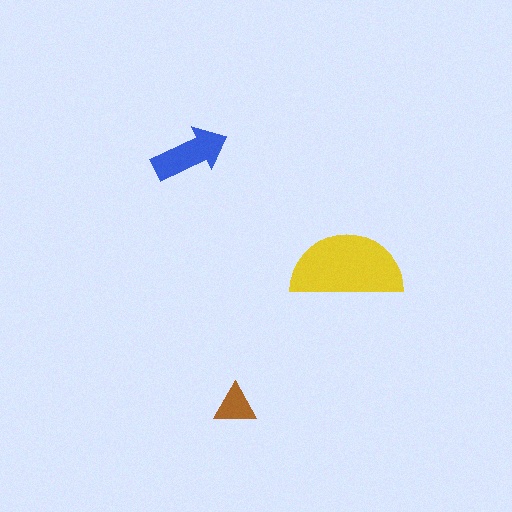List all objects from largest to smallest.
The yellow semicircle, the blue arrow, the brown triangle.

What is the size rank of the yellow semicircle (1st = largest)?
1st.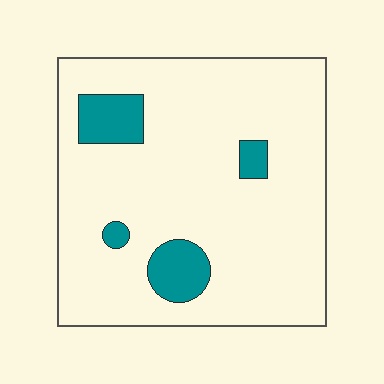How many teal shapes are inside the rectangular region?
4.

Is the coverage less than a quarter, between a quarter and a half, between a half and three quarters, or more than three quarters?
Less than a quarter.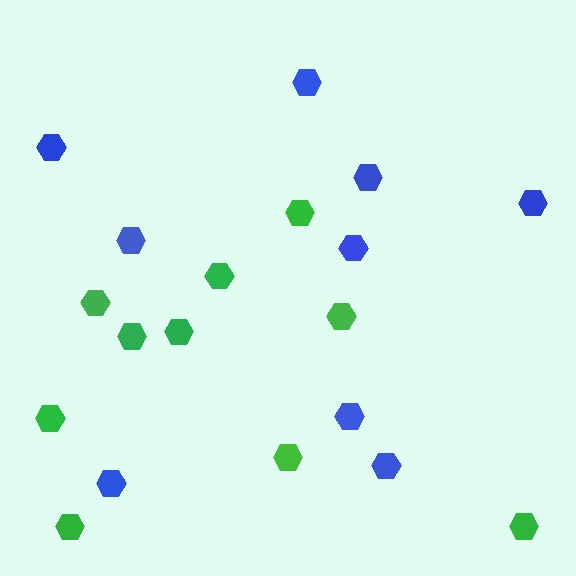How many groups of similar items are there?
There are 2 groups: one group of blue hexagons (9) and one group of green hexagons (10).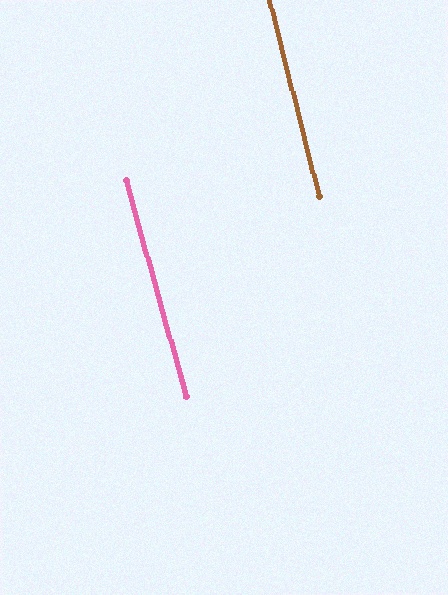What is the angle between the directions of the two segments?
Approximately 2 degrees.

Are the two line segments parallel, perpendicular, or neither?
Parallel — their directions differ by only 1.5°.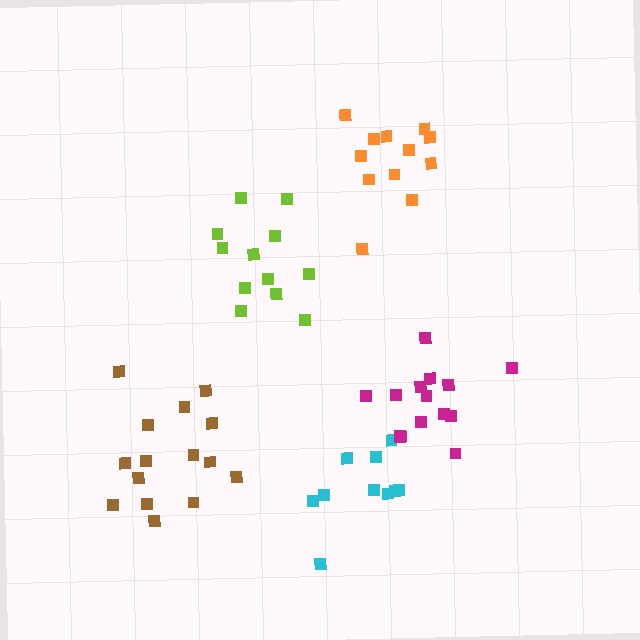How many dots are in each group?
Group 1: 15 dots, Group 2: 10 dots, Group 3: 14 dots, Group 4: 12 dots, Group 5: 12 dots (63 total).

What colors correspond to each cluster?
The clusters are colored: brown, cyan, magenta, orange, lime.